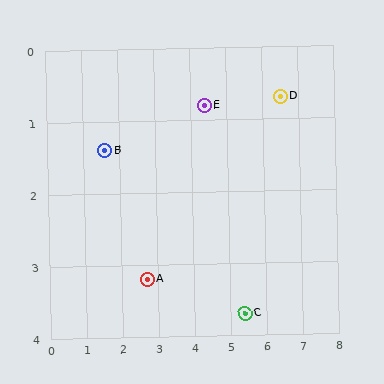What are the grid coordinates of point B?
Point B is at approximately (1.6, 1.4).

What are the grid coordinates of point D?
Point D is at approximately (6.5, 0.7).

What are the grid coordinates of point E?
Point E is at approximately (4.4, 0.8).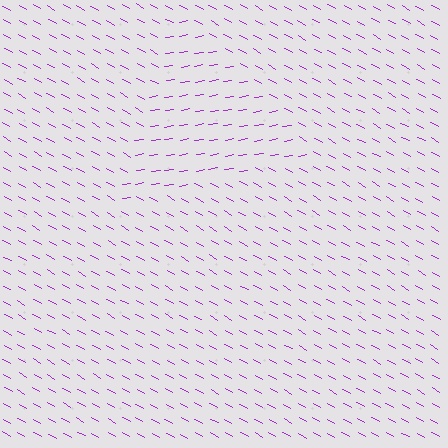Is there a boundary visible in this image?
Yes, there is a texture boundary formed by a change in line orientation.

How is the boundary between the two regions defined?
The boundary is defined purely by a change in line orientation (approximately 39 degrees difference). All lines are the same color and thickness.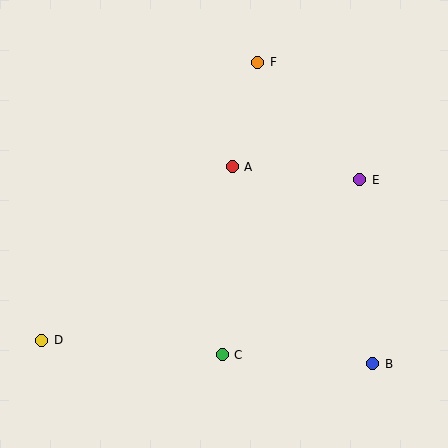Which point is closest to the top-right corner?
Point E is closest to the top-right corner.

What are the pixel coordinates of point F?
Point F is at (258, 62).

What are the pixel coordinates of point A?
Point A is at (232, 167).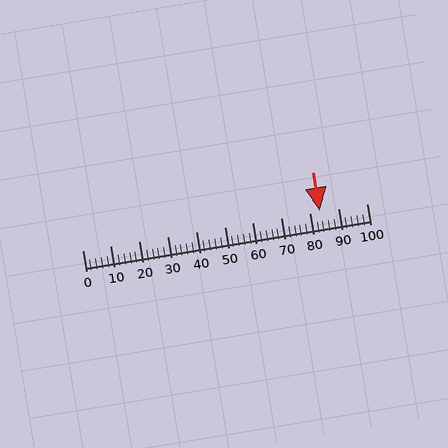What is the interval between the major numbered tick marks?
The major tick marks are spaced 10 units apart.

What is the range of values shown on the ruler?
The ruler shows values from 0 to 100.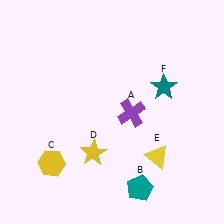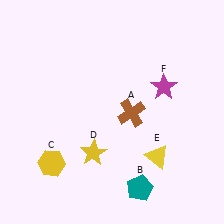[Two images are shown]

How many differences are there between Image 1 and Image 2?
There are 2 differences between the two images.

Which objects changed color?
A changed from purple to brown. F changed from teal to magenta.